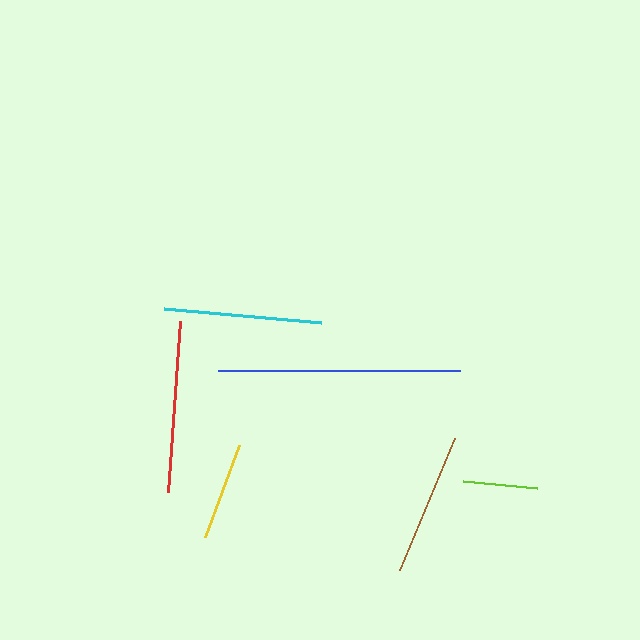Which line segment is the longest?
The blue line is the longest at approximately 242 pixels.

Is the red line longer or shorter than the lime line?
The red line is longer than the lime line.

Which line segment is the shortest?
The lime line is the shortest at approximately 74 pixels.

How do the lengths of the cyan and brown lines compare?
The cyan and brown lines are approximately the same length.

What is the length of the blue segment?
The blue segment is approximately 242 pixels long.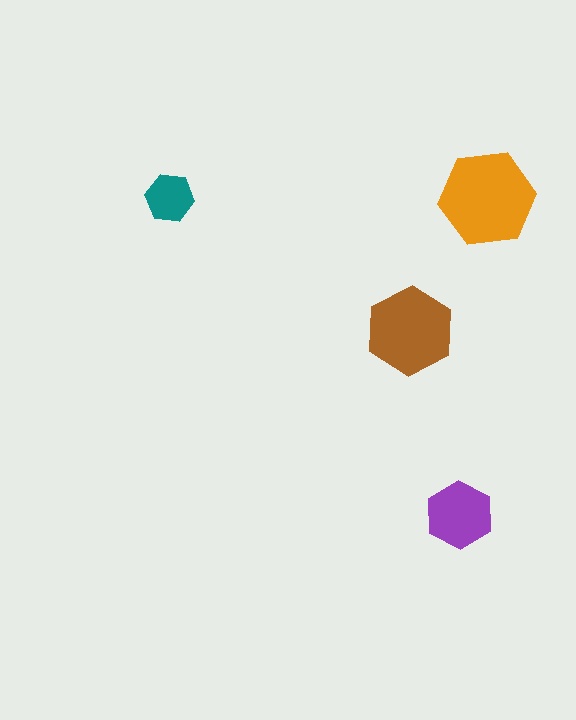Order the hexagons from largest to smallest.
the orange one, the brown one, the purple one, the teal one.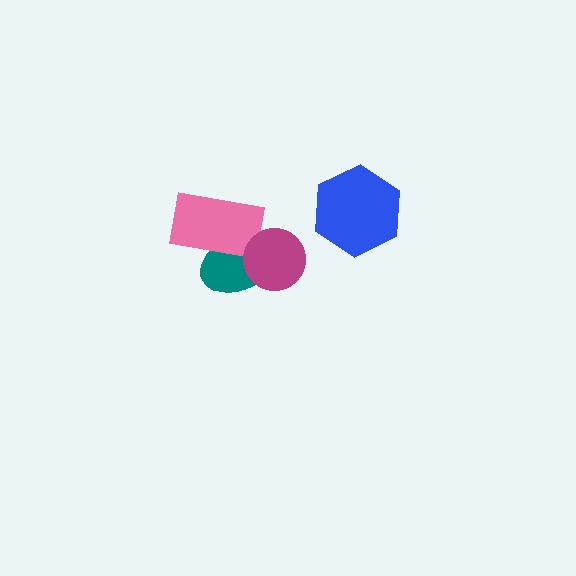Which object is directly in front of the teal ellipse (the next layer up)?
The pink rectangle is directly in front of the teal ellipse.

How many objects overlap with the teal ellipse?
2 objects overlap with the teal ellipse.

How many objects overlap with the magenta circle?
2 objects overlap with the magenta circle.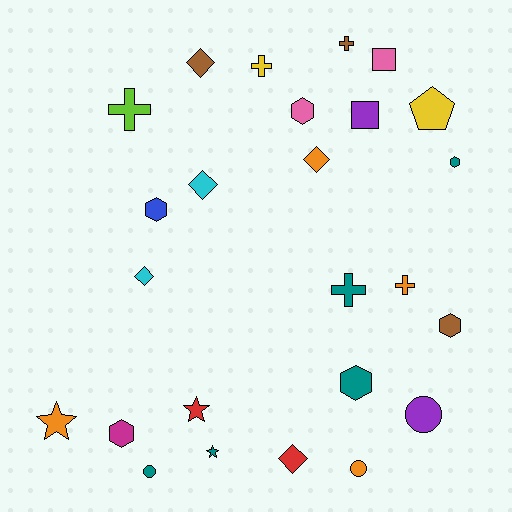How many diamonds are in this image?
There are 5 diamonds.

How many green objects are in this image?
There are no green objects.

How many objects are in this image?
There are 25 objects.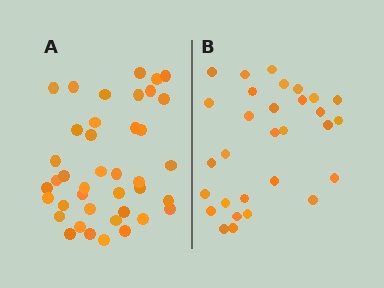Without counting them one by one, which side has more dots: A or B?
Region A (the left region) has more dots.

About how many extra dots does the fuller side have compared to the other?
Region A has roughly 10 or so more dots than region B.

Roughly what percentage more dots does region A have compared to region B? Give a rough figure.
About 35% more.